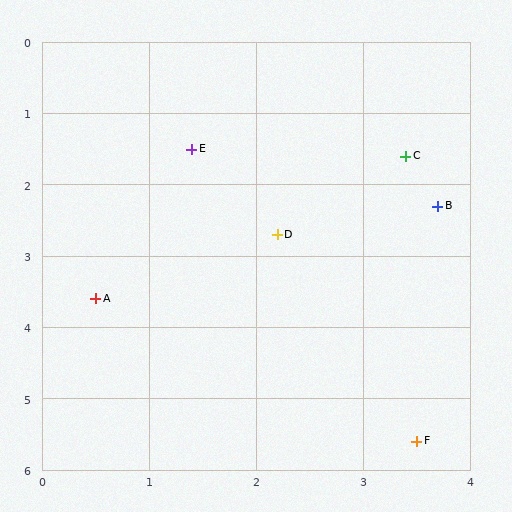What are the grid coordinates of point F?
Point F is at approximately (3.5, 5.6).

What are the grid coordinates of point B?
Point B is at approximately (3.7, 2.3).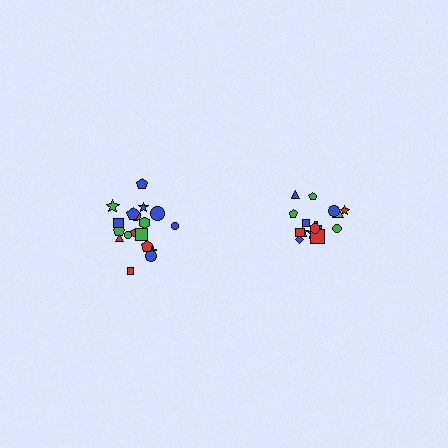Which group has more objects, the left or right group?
The left group.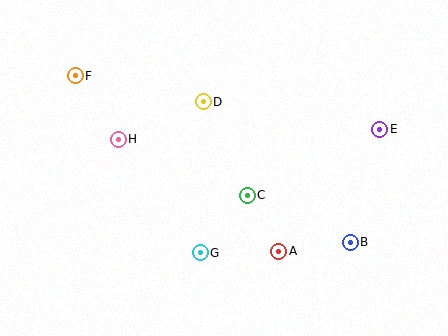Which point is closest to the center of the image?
Point C at (247, 195) is closest to the center.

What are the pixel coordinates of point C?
Point C is at (247, 195).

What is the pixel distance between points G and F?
The distance between G and F is 217 pixels.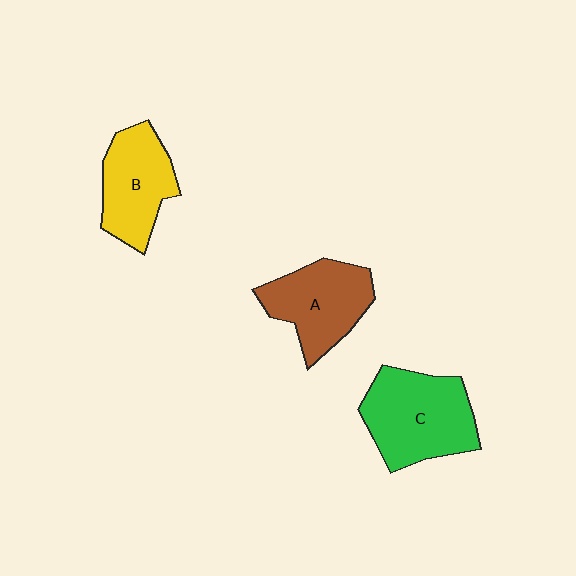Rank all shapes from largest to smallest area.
From largest to smallest: C (green), A (brown), B (yellow).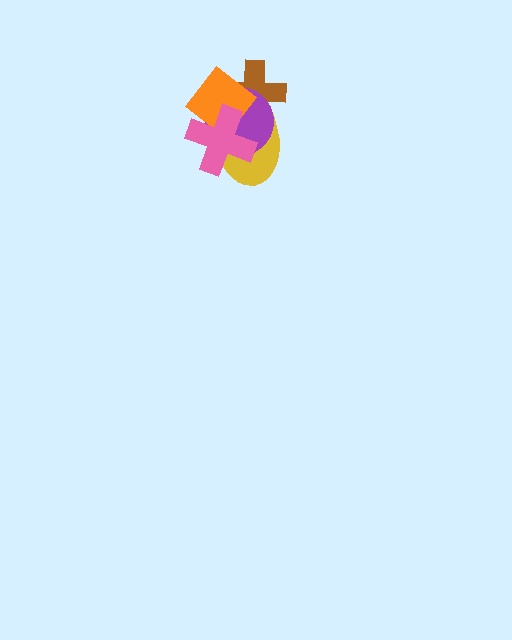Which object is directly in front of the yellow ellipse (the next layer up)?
The purple circle is directly in front of the yellow ellipse.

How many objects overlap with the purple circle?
4 objects overlap with the purple circle.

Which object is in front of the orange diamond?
The pink cross is in front of the orange diamond.